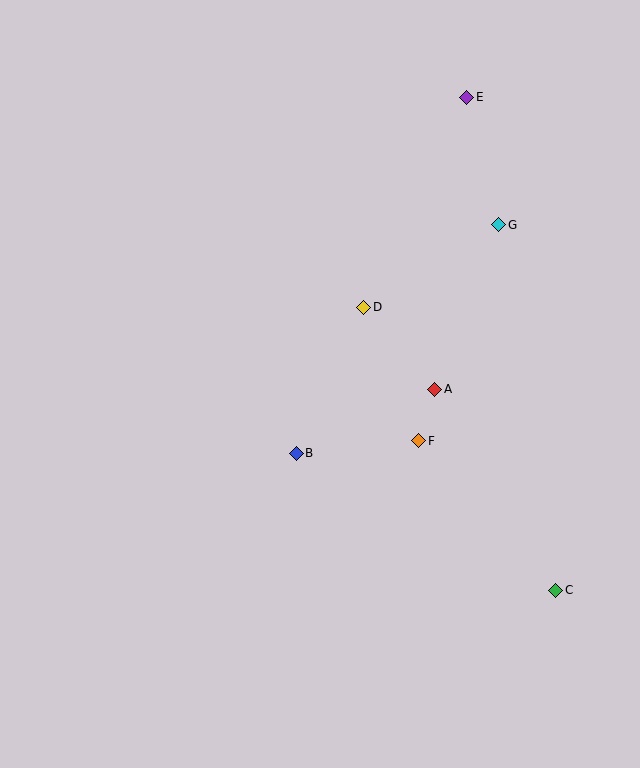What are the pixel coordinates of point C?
Point C is at (556, 590).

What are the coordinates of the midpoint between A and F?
The midpoint between A and F is at (427, 415).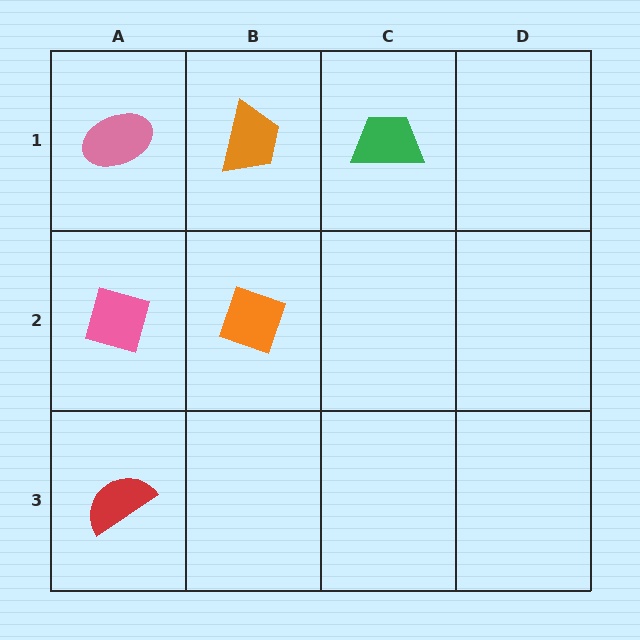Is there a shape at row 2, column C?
No, that cell is empty.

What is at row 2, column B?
An orange diamond.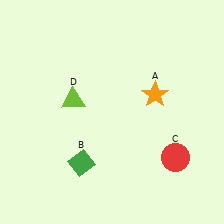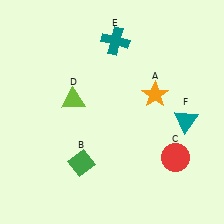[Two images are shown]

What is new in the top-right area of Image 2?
A teal cross (E) was added in the top-right area of Image 2.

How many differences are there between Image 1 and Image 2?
There are 2 differences between the two images.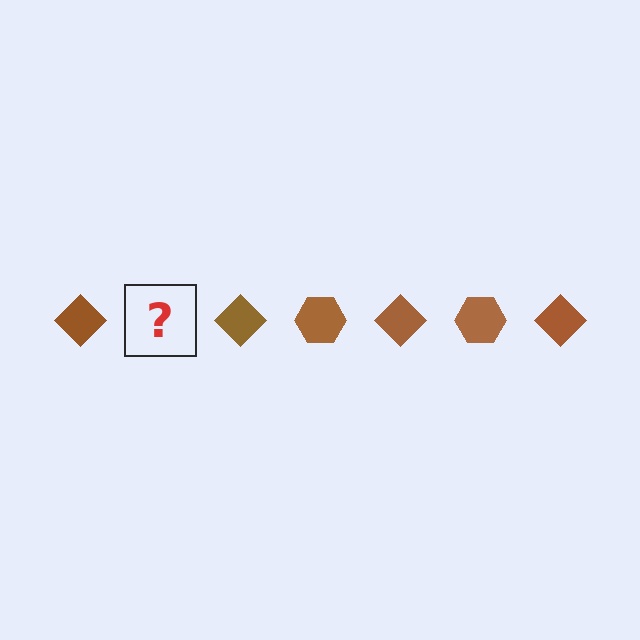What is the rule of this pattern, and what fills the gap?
The rule is that the pattern cycles through diamond, hexagon shapes in brown. The gap should be filled with a brown hexagon.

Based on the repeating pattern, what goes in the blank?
The blank should be a brown hexagon.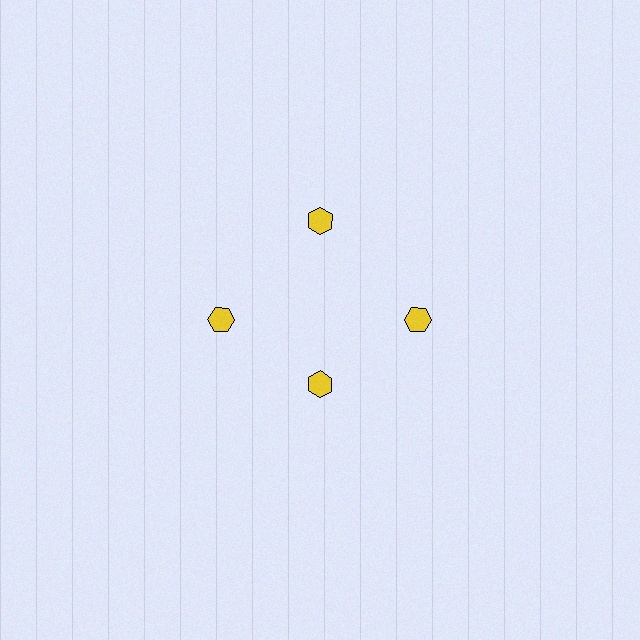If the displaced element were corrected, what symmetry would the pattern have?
It would have 4-fold rotational symmetry — the pattern would map onto itself every 90 degrees.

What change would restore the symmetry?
The symmetry would be restored by moving it outward, back onto the ring so that all 4 hexagons sit at equal angles and equal distance from the center.